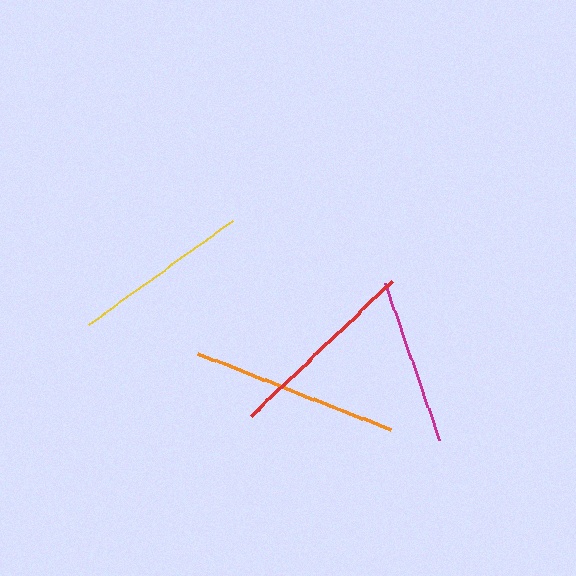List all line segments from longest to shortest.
From longest to shortest: orange, red, yellow, magenta.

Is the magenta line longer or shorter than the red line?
The red line is longer than the magenta line.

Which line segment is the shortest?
The magenta line is the shortest at approximately 166 pixels.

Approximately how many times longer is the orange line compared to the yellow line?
The orange line is approximately 1.2 times the length of the yellow line.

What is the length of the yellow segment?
The yellow segment is approximately 178 pixels long.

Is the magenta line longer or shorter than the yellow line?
The yellow line is longer than the magenta line.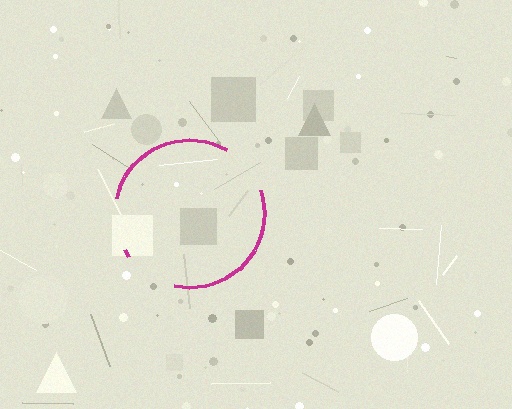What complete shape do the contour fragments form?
The contour fragments form a circle.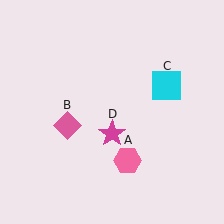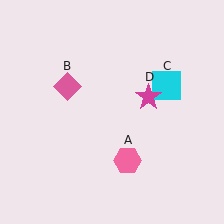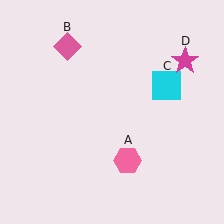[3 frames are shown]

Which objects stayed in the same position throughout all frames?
Pink hexagon (object A) and cyan square (object C) remained stationary.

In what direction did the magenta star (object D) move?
The magenta star (object D) moved up and to the right.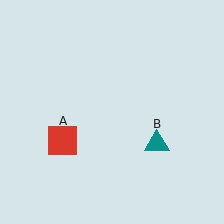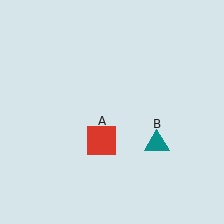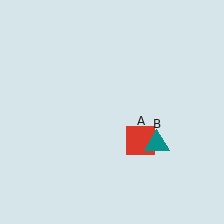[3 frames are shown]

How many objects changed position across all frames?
1 object changed position: red square (object A).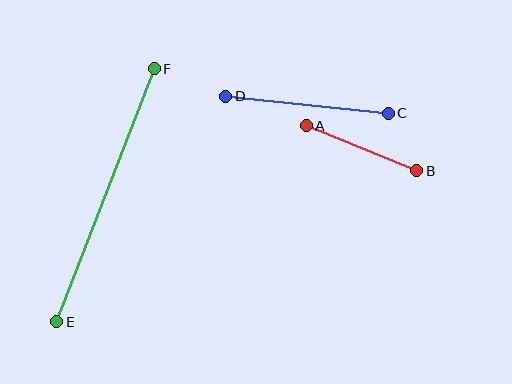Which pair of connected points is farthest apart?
Points E and F are farthest apart.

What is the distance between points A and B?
The distance is approximately 119 pixels.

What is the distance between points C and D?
The distance is approximately 163 pixels.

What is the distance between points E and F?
The distance is approximately 271 pixels.